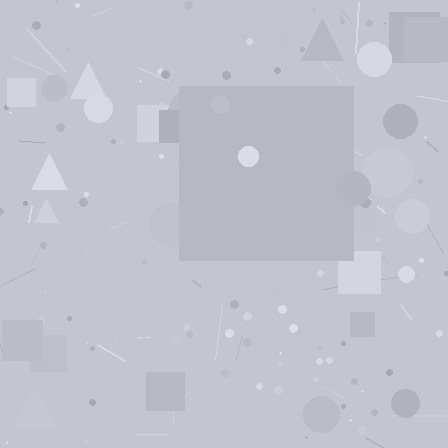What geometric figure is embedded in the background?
A square is embedded in the background.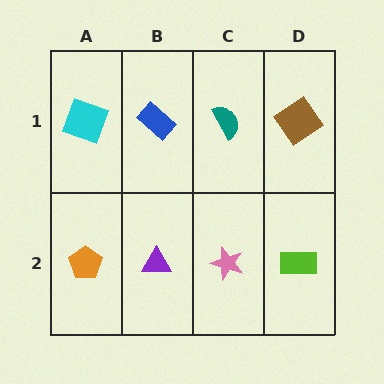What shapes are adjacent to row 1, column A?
An orange pentagon (row 2, column A), a blue rectangle (row 1, column B).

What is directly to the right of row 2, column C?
A lime rectangle.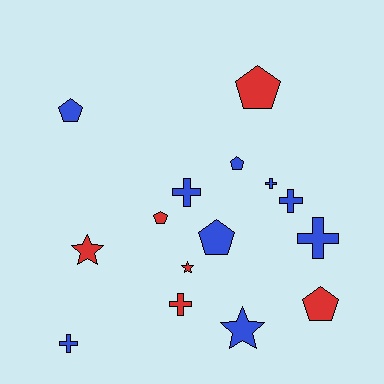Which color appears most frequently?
Blue, with 9 objects.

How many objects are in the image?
There are 15 objects.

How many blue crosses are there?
There are 5 blue crosses.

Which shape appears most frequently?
Pentagon, with 6 objects.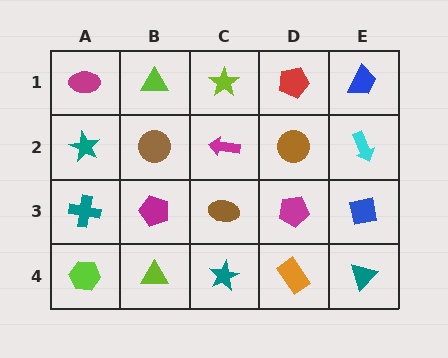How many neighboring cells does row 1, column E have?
2.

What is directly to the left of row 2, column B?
A teal star.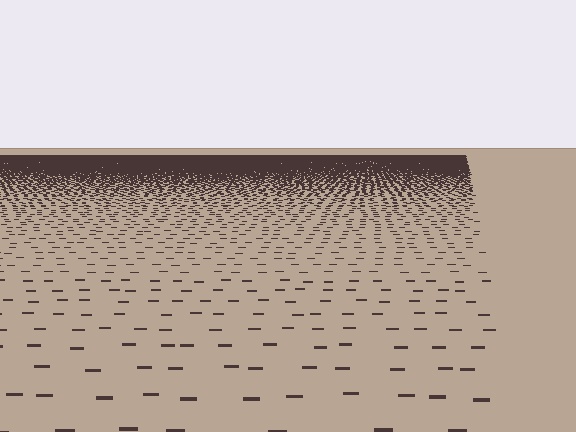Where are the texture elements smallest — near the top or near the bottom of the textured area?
Near the top.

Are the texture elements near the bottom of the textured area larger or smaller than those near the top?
Larger. Near the bottom, elements are closer to the viewer and appear at a bigger on-screen size.